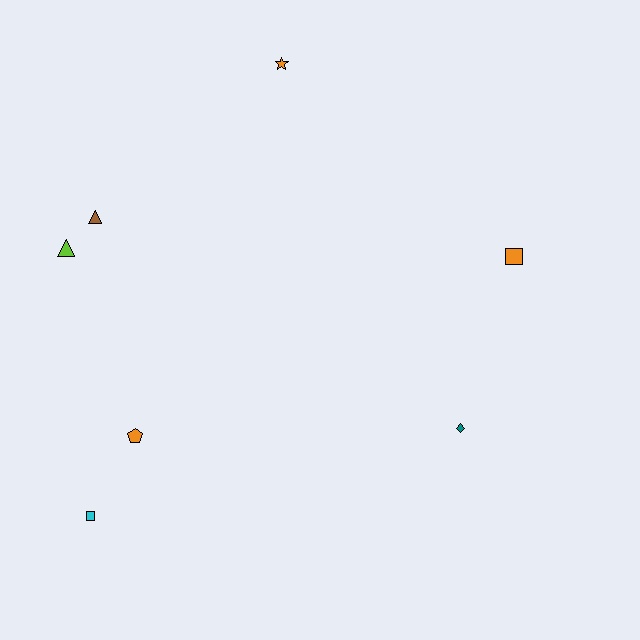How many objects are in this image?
There are 7 objects.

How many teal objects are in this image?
There is 1 teal object.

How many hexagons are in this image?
There are no hexagons.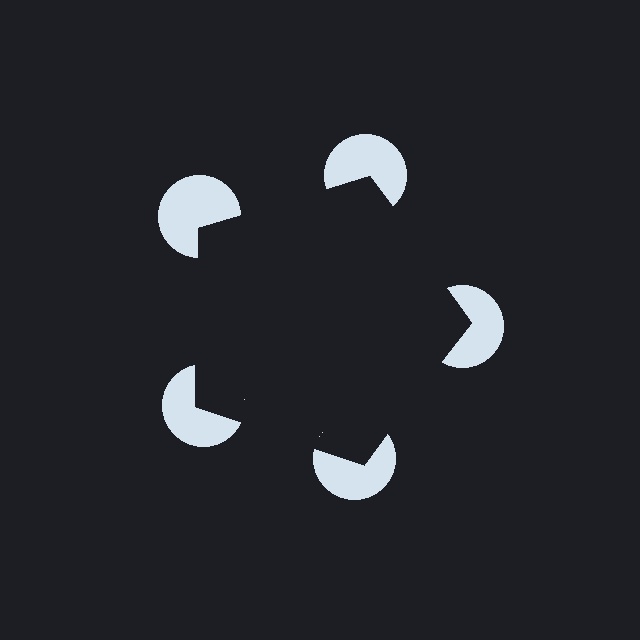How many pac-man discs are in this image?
There are 5 — one at each vertex of the illusory pentagon.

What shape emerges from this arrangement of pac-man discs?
An illusory pentagon — its edges are inferred from the aligned wedge cuts in the pac-man discs, not physically drawn.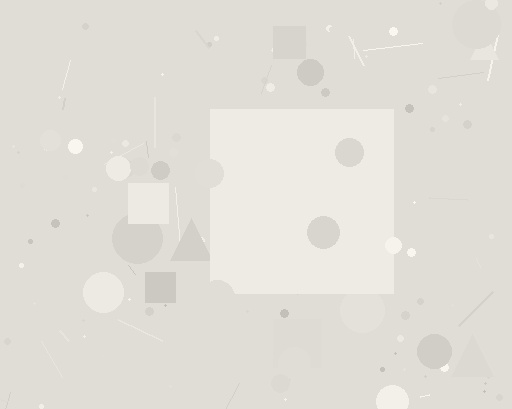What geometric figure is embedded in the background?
A square is embedded in the background.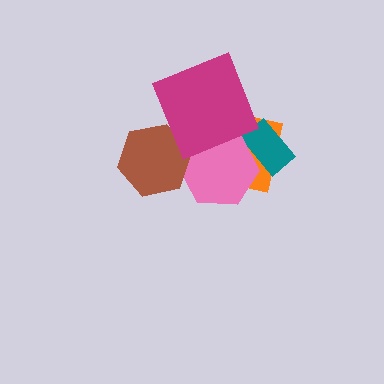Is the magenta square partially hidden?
No, no other shape covers it.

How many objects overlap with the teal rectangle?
2 objects overlap with the teal rectangle.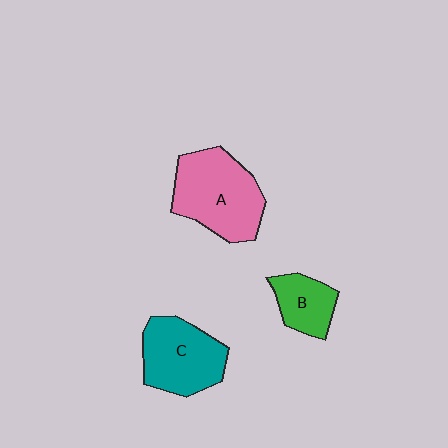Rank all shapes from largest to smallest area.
From largest to smallest: A (pink), C (teal), B (green).